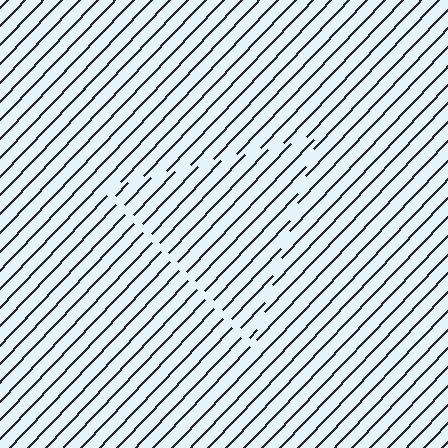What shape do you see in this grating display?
An illusory triangle. The interior of the shape contains the same grating, shifted by half a period — the contour is defined by the phase discontinuity where line-ends from the inner and outer gratings abut.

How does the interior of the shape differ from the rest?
The interior of the shape contains the same grating, shifted by half a period — the contour is defined by the phase discontinuity where line-ends from the inner and outer gratings abut.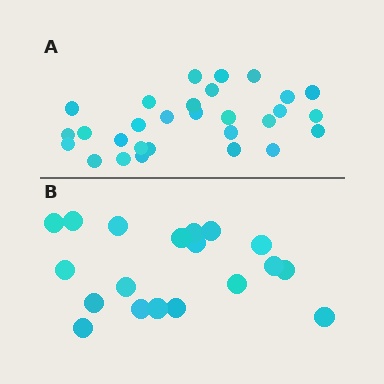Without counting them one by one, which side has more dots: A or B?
Region A (the top region) has more dots.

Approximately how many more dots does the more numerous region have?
Region A has roughly 10 or so more dots than region B.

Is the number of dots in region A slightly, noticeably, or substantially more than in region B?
Region A has substantially more. The ratio is roughly 1.5 to 1.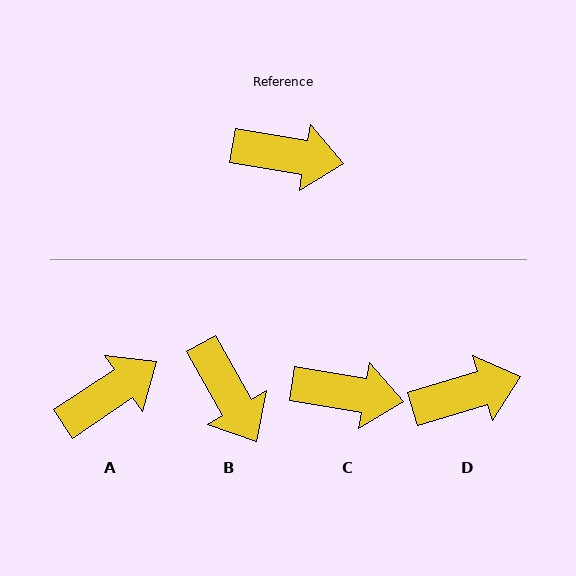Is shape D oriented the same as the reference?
No, it is off by about 26 degrees.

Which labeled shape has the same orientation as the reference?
C.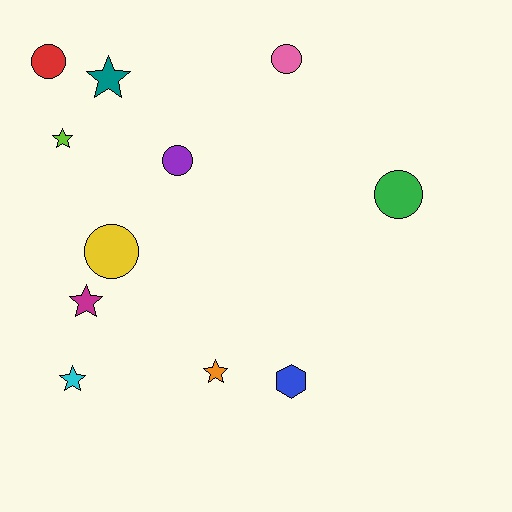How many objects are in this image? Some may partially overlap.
There are 11 objects.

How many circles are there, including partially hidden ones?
There are 5 circles.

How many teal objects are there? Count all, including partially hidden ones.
There is 1 teal object.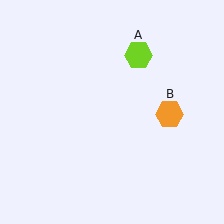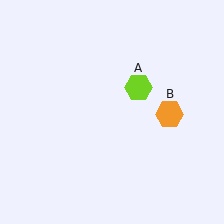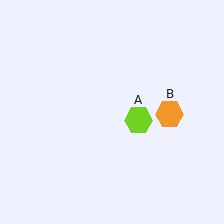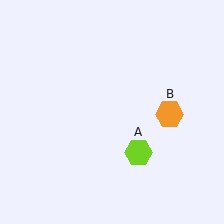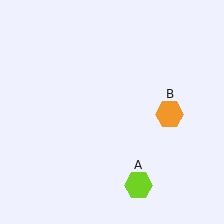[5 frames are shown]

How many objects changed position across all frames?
1 object changed position: lime hexagon (object A).